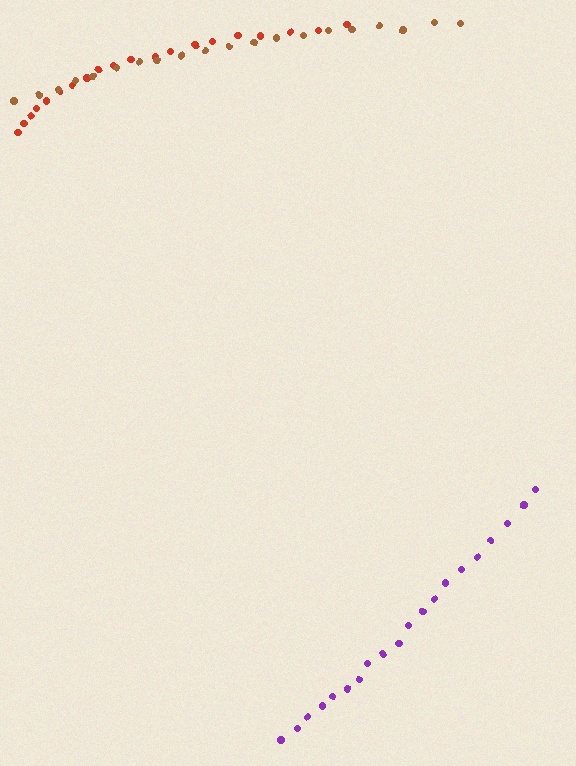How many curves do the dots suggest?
There are 3 distinct paths.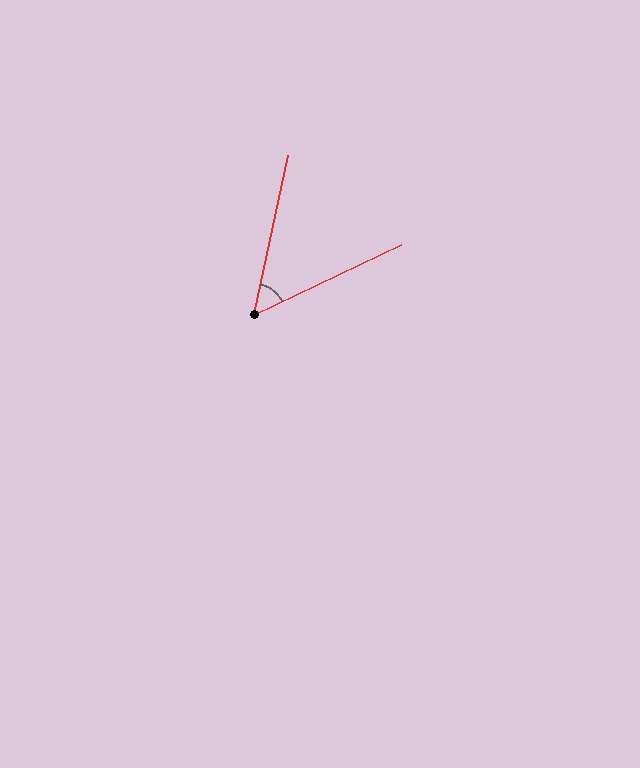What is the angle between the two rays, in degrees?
Approximately 53 degrees.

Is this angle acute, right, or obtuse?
It is acute.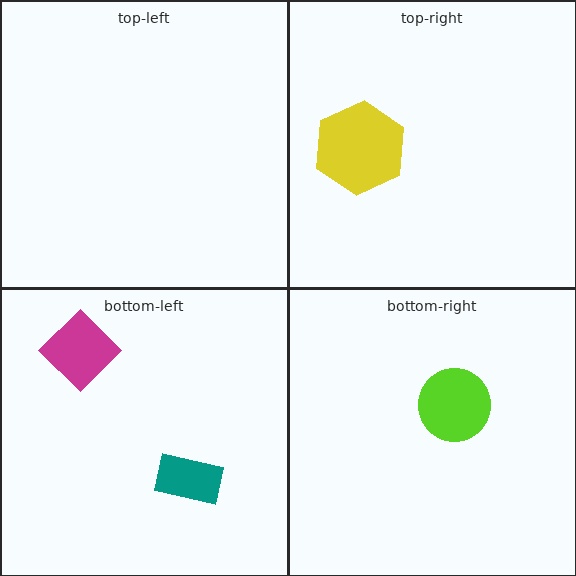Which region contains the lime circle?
The bottom-right region.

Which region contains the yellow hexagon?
The top-right region.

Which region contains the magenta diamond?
The bottom-left region.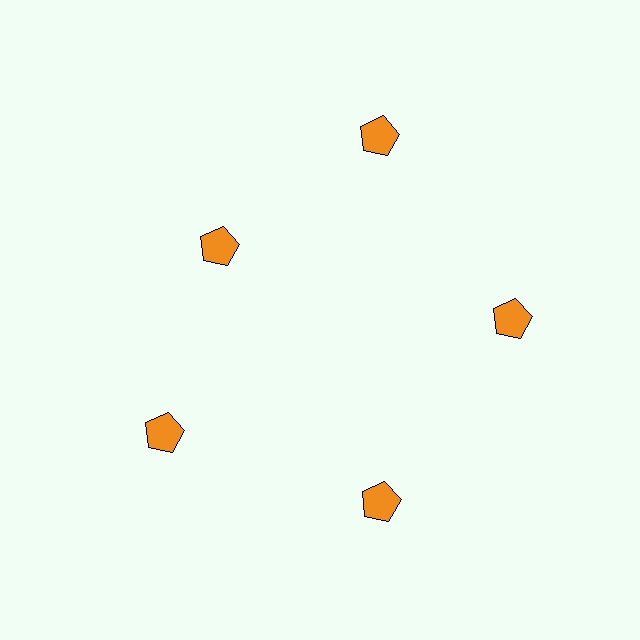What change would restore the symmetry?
The symmetry would be restored by moving it outward, back onto the ring so that all 5 pentagons sit at equal angles and equal distance from the center.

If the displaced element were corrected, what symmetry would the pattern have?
It would have 5-fold rotational symmetry — the pattern would map onto itself every 72 degrees.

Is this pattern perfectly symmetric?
No. The 5 orange pentagons are arranged in a ring, but one element near the 10 o'clock position is pulled inward toward the center, breaking the 5-fold rotational symmetry.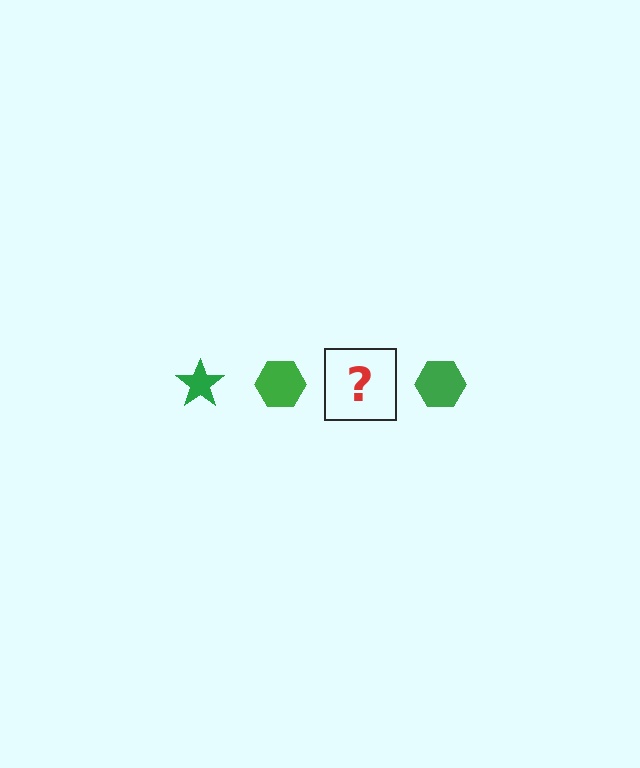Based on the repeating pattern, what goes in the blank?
The blank should be a green star.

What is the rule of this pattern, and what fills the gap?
The rule is that the pattern cycles through star, hexagon shapes in green. The gap should be filled with a green star.